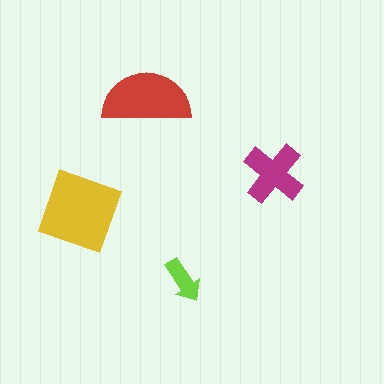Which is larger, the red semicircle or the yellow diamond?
The yellow diamond.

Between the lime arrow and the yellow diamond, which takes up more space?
The yellow diamond.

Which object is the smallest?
The lime arrow.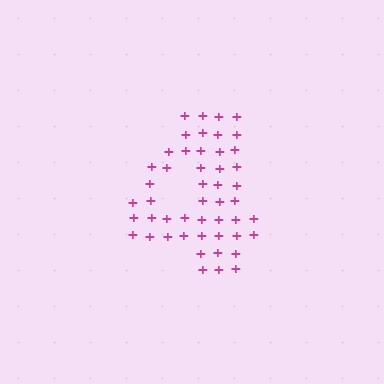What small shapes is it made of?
It is made of small plus signs.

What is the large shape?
The large shape is the digit 4.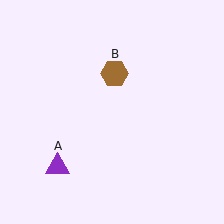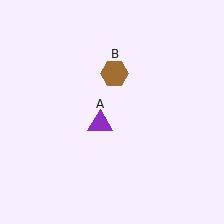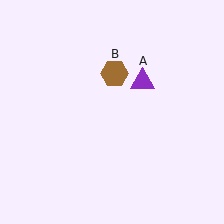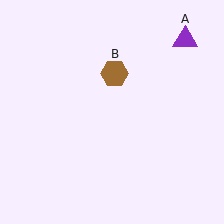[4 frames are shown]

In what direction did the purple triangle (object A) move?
The purple triangle (object A) moved up and to the right.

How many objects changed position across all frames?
1 object changed position: purple triangle (object A).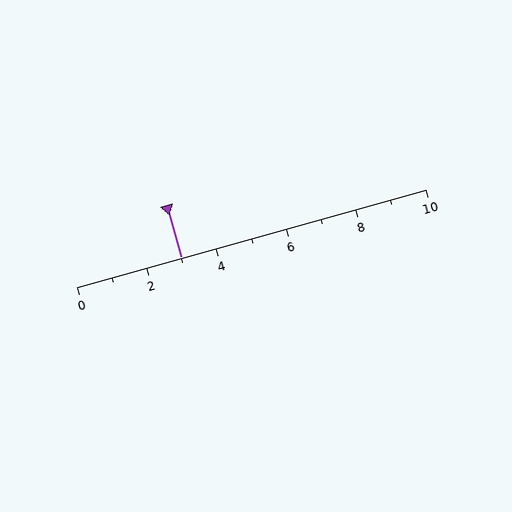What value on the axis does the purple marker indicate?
The marker indicates approximately 3.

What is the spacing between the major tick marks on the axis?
The major ticks are spaced 2 apart.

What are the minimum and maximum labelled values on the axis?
The axis runs from 0 to 10.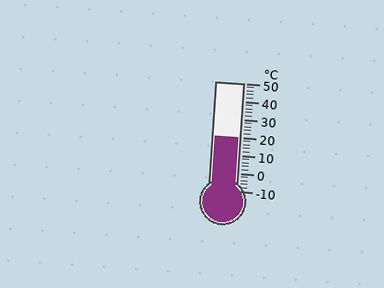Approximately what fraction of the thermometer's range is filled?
The thermometer is filled to approximately 50% of its range.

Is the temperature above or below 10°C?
The temperature is above 10°C.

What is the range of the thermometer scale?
The thermometer scale ranges from -10°C to 50°C.